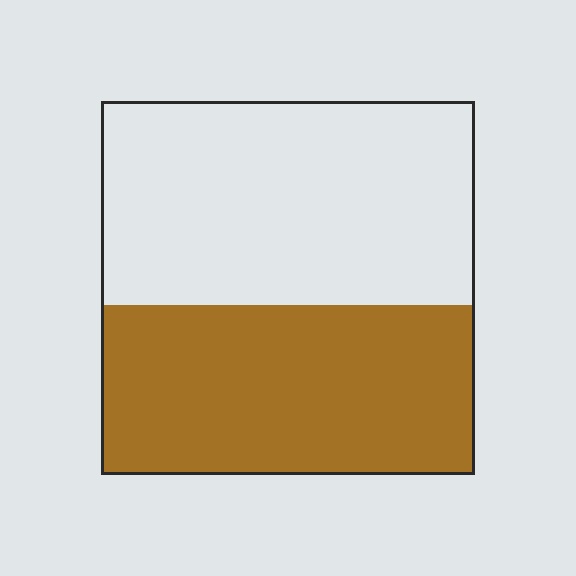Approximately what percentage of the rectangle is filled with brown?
Approximately 45%.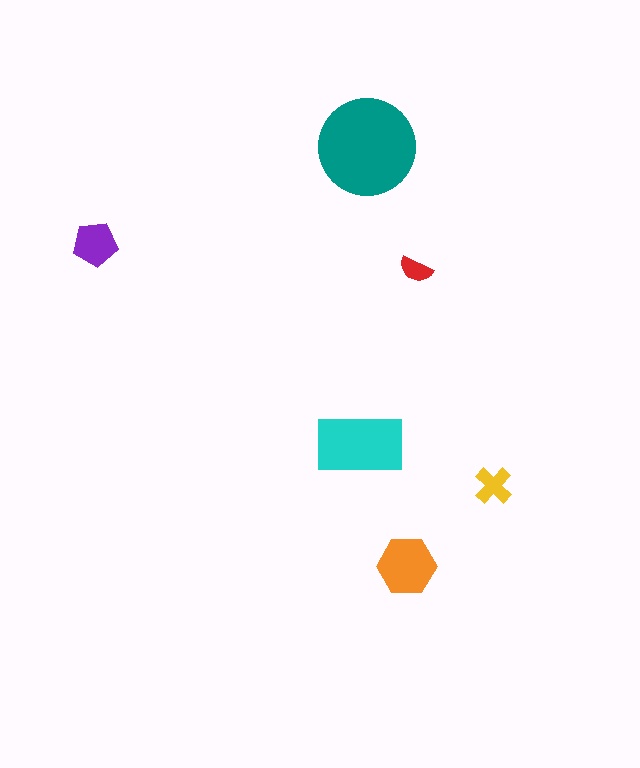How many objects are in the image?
There are 6 objects in the image.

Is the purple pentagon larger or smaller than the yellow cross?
Larger.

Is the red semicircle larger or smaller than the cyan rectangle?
Smaller.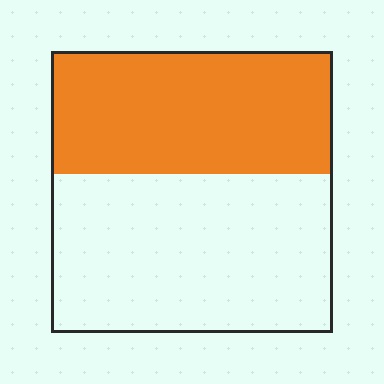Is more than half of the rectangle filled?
No.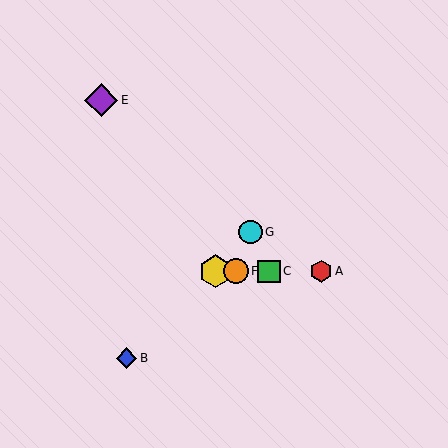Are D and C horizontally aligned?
Yes, both are at y≈271.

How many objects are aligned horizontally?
4 objects (A, C, D, F) are aligned horizontally.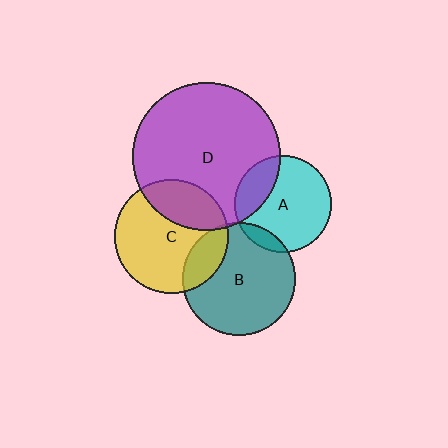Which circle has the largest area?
Circle D (purple).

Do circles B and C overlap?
Yes.